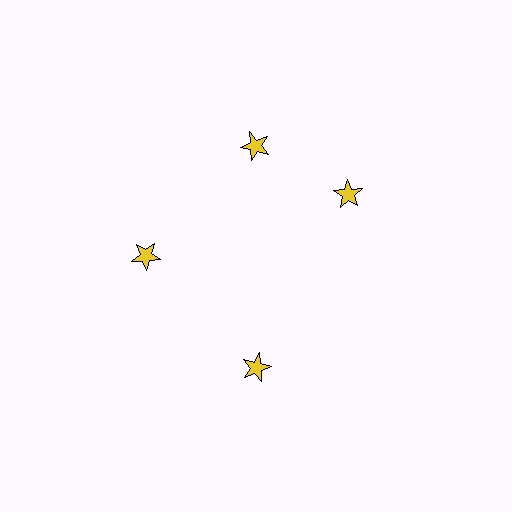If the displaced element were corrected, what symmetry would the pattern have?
It would have 4-fold rotational symmetry — the pattern would map onto itself every 90 degrees.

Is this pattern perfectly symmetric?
No. The 4 yellow stars are arranged in a ring, but one element near the 3 o'clock position is rotated out of alignment along the ring, breaking the 4-fold rotational symmetry.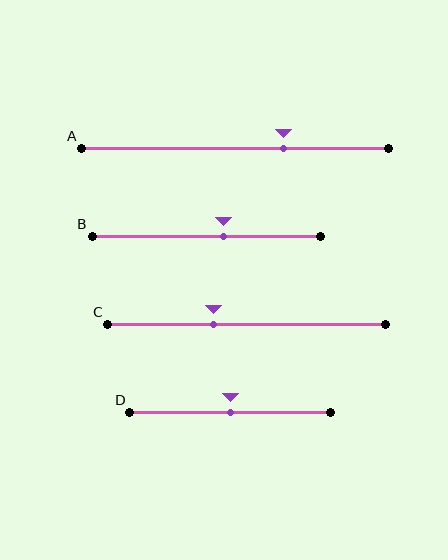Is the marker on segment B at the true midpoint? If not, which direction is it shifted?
No, the marker on segment B is shifted to the right by about 8% of the segment length.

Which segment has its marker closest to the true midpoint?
Segment D has its marker closest to the true midpoint.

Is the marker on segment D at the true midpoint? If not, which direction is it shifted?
Yes, the marker on segment D is at the true midpoint.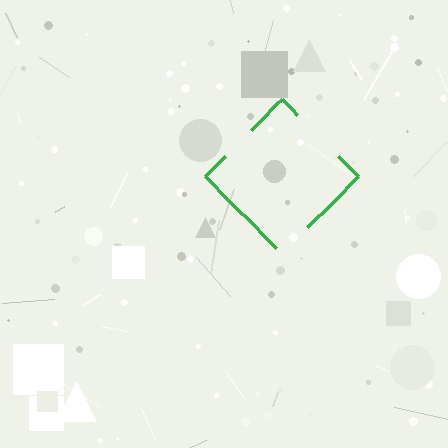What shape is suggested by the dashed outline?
The dashed outline suggests a diamond.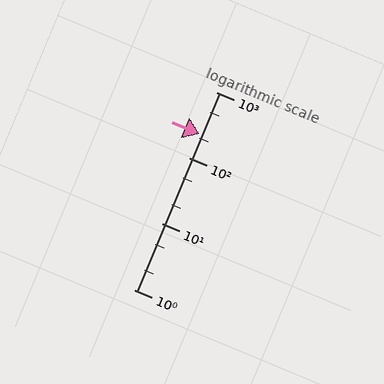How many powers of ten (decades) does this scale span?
The scale spans 3 decades, from 1 to 1000.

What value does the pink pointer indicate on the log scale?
The pointer indicates approximately 230.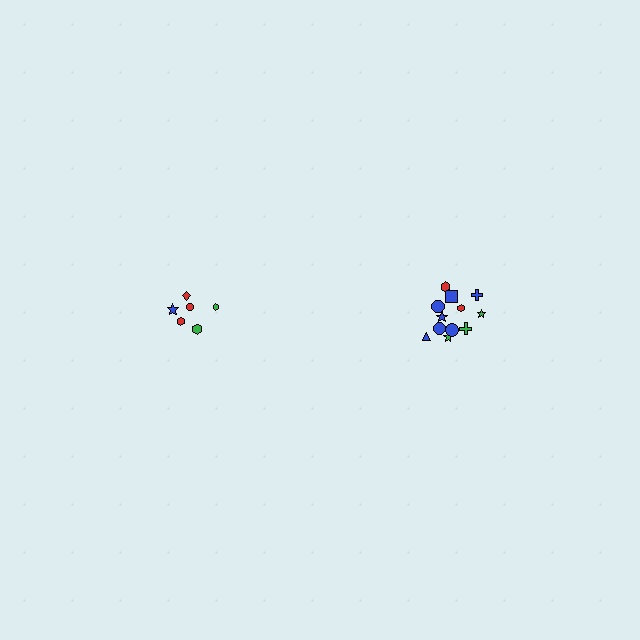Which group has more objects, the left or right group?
The right group.